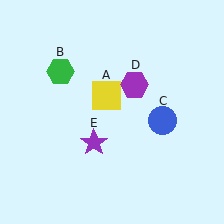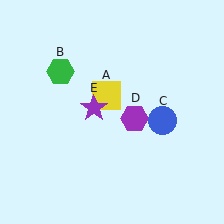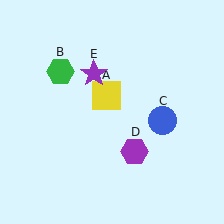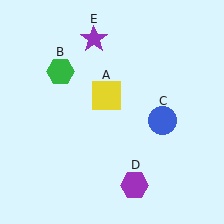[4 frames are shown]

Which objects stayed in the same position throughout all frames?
Yellow square (object A) and green hexagon (object B) and blue circle (object C) remained stationary.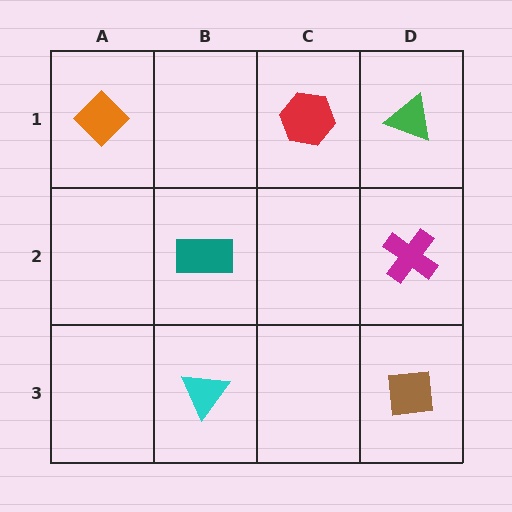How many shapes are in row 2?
2 shapes.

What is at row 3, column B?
A cyan triangle.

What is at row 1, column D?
A green triangle.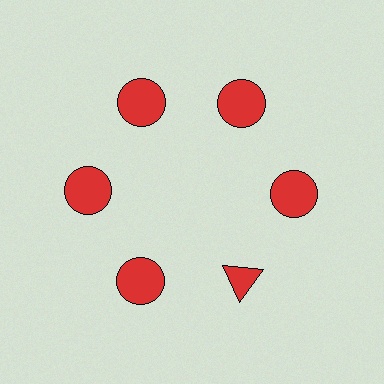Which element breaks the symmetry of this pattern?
The red triangle at roughly the 5 o'clock position breaks the symmetry. All other shapes are red circles.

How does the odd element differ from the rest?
It has a different shape: triangle instead of circle.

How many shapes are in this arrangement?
There are 6 shapes arranged in a ring pattern.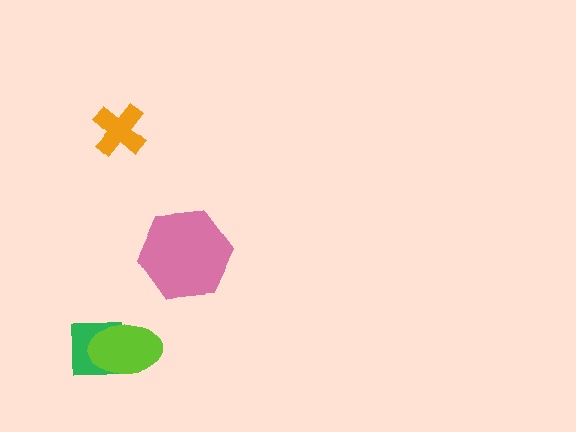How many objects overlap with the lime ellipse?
1 object overlaps with the lime ellipse.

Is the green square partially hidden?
Yes, it is partially covered by another shape.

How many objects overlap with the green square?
1 object overlaps with the green square.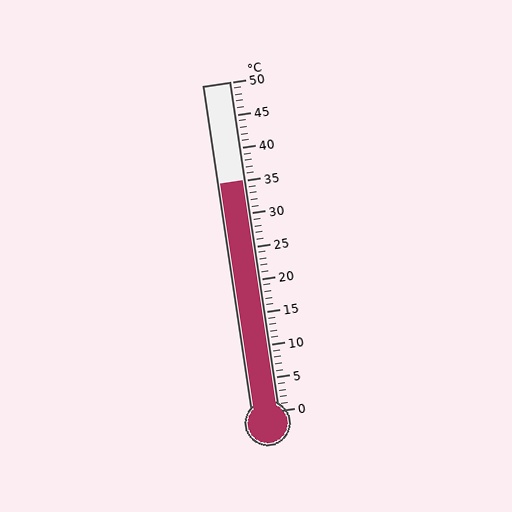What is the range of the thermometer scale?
The thermometer scale ranges from 0°C to 50°C.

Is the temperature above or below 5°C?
The temperature is above 5°C.